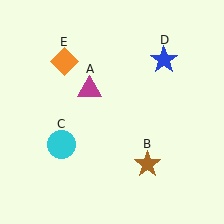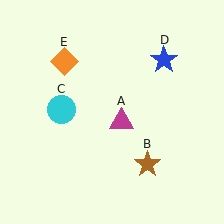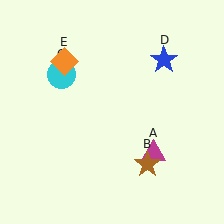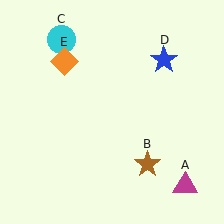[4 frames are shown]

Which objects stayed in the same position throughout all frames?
Brown star (object B) and blue star (object D) and orange diamond (object E) remained stationary.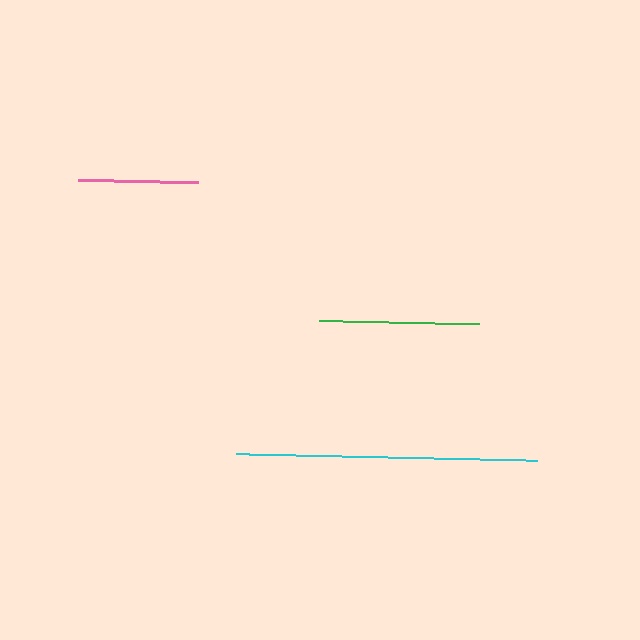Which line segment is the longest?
The cyan line is the longest at approximately 302 pixels.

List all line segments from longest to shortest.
From longest to shortest: cyan, green, pink.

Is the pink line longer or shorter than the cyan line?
The cyan line is longer than the pink line.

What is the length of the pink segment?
The pink segment is approximately 120 pixels long.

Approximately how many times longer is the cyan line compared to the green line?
The cyan line is approximately 1.9 times the length of the green line.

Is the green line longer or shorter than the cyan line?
The cyan line is longer than the green line.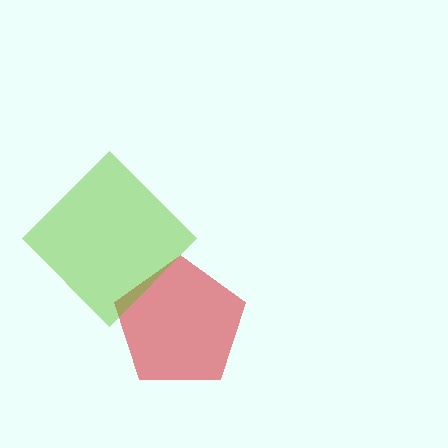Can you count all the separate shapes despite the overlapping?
Yes, there are 2 separate shapes.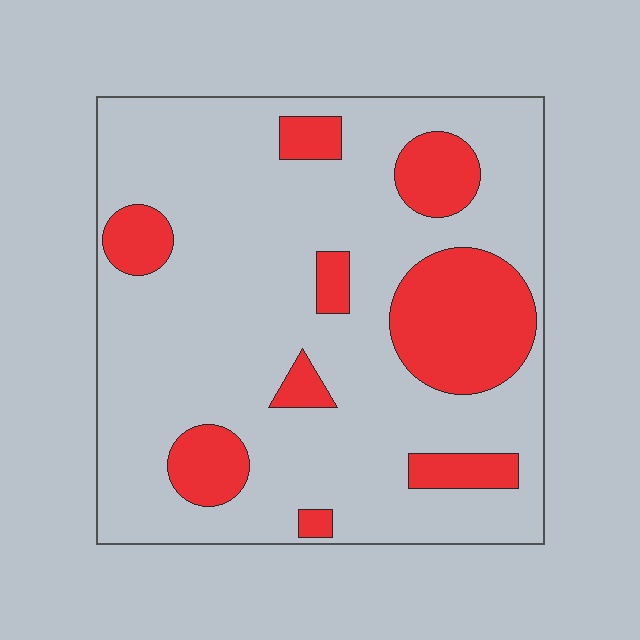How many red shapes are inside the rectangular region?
9.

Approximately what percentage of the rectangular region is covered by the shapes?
Approximately 20%.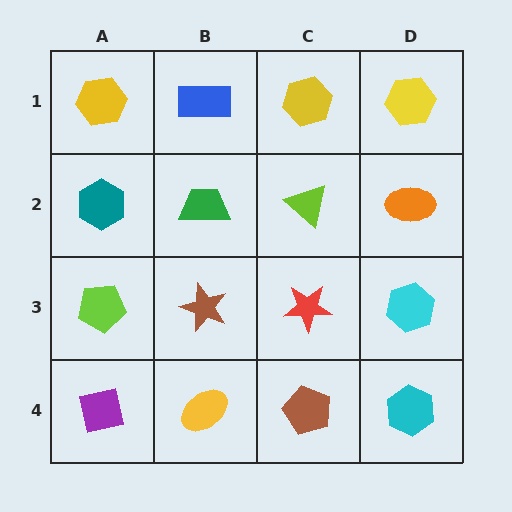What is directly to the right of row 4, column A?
A yellow ellipse.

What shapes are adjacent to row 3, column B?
A green trapezoid (row 2, column B), a yellow ellipse (row 4, column B), a lime pentagon (row 3, column A), a red star (row 3, column C).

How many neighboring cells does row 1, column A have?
2.